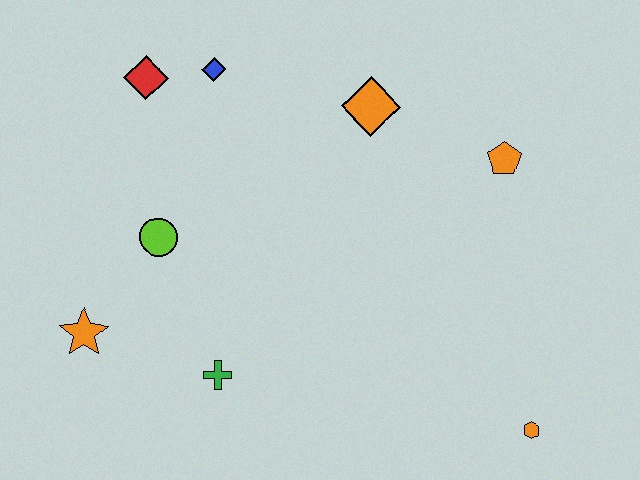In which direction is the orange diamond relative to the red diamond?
The orange diamond is to the right of the red diamond.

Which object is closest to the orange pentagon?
The orange diamond is closest to the orange pentagon.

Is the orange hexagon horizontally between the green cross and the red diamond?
No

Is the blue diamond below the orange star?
No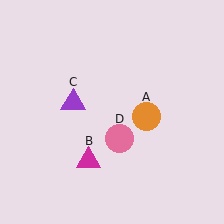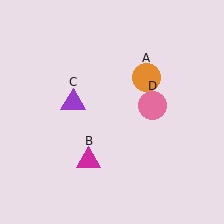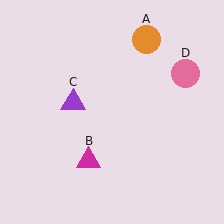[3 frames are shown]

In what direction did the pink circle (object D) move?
The pink circle (object D) moved up and to the right.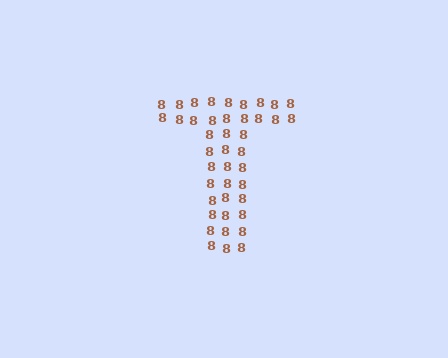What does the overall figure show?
The overall figure shows the letter T.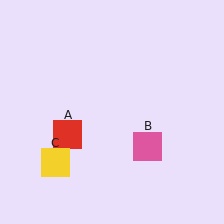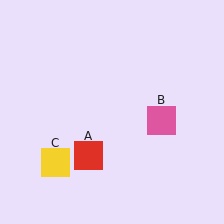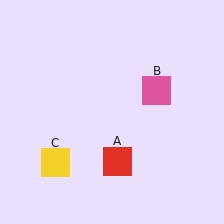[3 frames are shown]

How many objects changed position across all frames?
2 objects changed position: red square (object A), pink square (object B).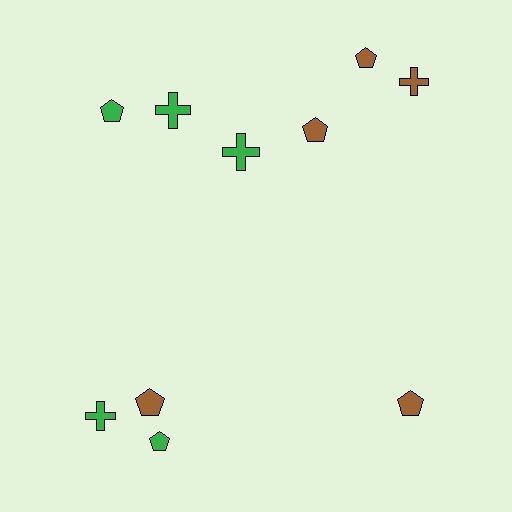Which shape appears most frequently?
Pentagon, with 6 objects.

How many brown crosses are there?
There is 1 brown cross.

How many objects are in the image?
There are 10 objects.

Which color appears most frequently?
Brown, with 5 objects.